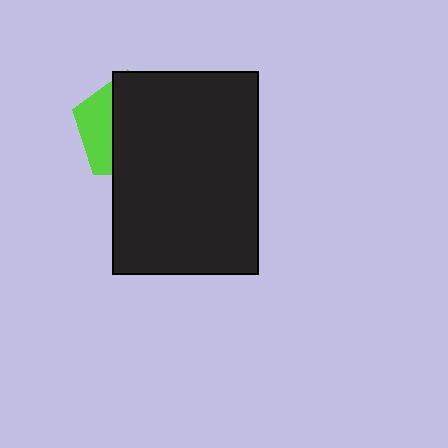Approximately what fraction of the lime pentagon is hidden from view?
Roughly 70% of the lime pentagon is hidden behind the black rectangle.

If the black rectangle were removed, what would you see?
You would see the complete lime pentagon.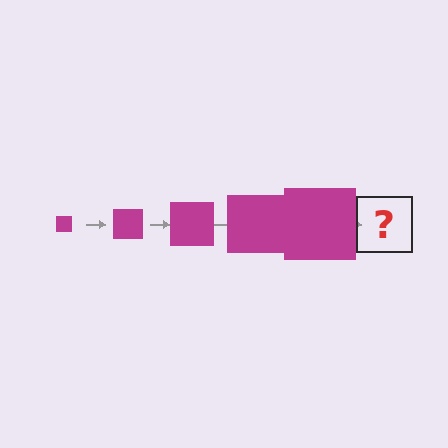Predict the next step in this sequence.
The next step is a magenta square, larger than the previous one.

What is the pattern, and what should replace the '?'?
The pattern is that the square gets progressively larger each step. The '?' should be a magenta square, larger than the previous one.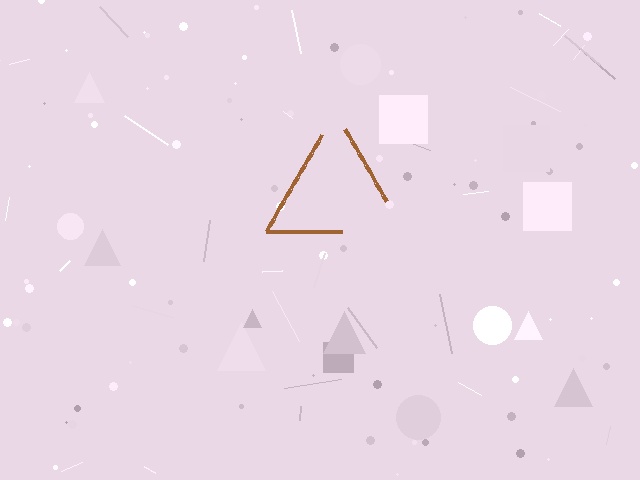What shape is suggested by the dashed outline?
The dashed outline suggests a triangle.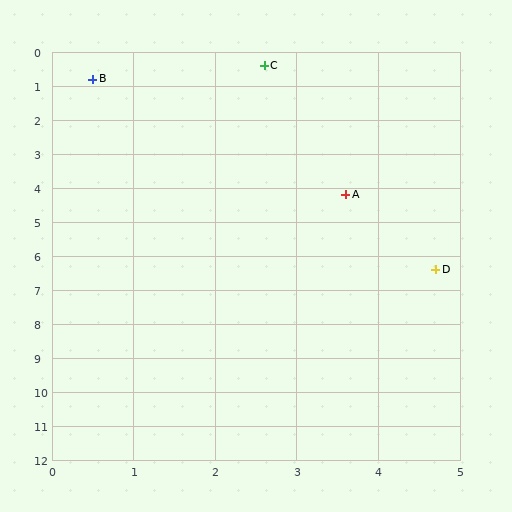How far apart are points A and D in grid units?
Points A and D are about 2.5 grid units apart.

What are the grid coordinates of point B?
Point B is at approximately (0.5, 0.8).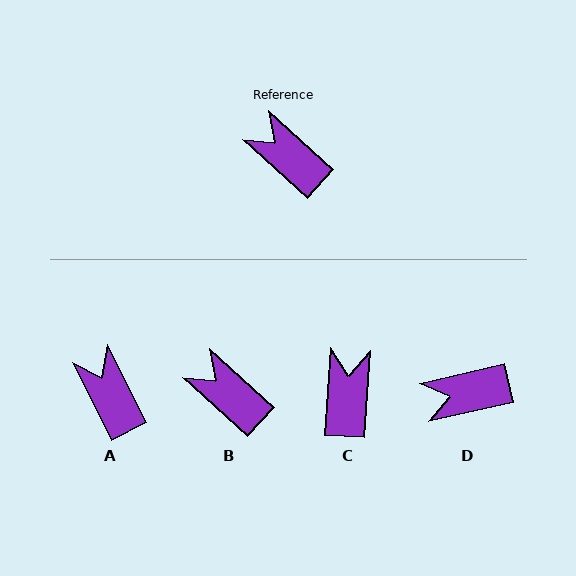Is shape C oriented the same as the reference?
No, it is off by about 52 degrees.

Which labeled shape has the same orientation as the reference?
B.